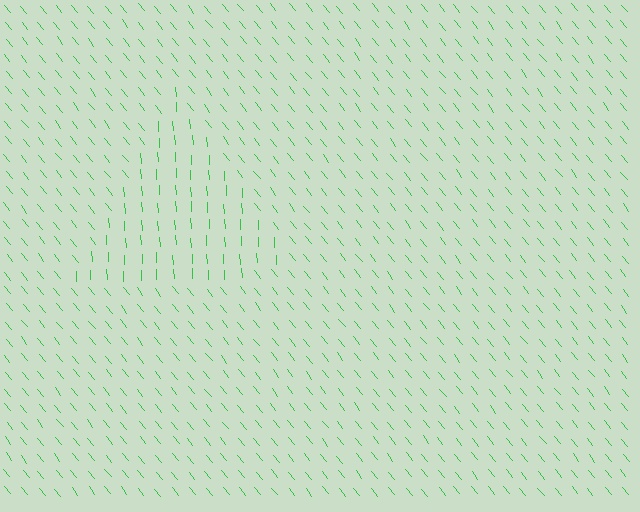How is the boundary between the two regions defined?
The boundary is defined purely by a change in line orientation (approximately 36 degrees difference). All lines are the same color and thickness.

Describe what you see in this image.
The image is filled with small green line segments. A triangle region in the image has lines oriented differently from the surrounding lines, creating a visible texture boundary.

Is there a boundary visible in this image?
Yes, there is a texture boundary formed by a change in line orientation.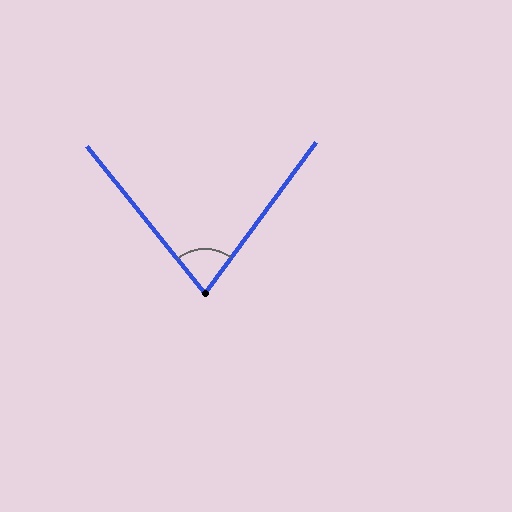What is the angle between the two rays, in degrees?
Approximately 75 degrees.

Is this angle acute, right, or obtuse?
It is acute.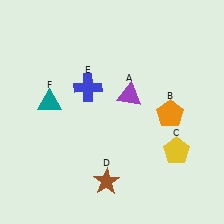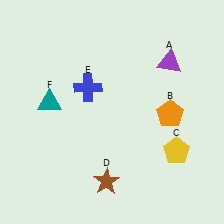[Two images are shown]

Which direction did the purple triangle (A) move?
The purple triangle (A) moved right.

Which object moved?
The purple triangle (A) moved right.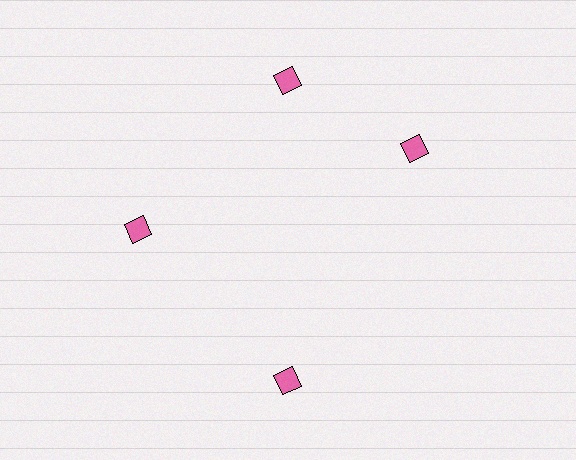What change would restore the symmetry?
The symmetry would be restored by rotating it back into even spacing with its neighbors so that all 4 diamonds sit at equal angles and equal distance from the center.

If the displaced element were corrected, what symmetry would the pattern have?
It would have 4-fold rotational symmetry — the pattern would map onto itself every 90 degrees.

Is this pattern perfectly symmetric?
No. The 4 pink diamonds are arranged in a ring, but one element near the 3 o'clock position is rotated out of alignment along the ring, breaking the 4-fold rotational symmetry.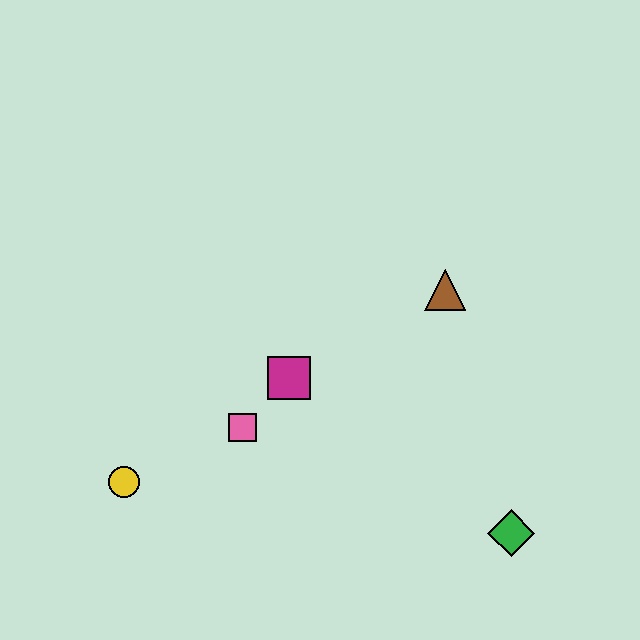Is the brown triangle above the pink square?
Yes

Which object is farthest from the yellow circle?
The green diamond is farthest from the yellow circle.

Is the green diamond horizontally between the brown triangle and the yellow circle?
No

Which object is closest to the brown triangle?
The magenta square is closest to the brown triangle.